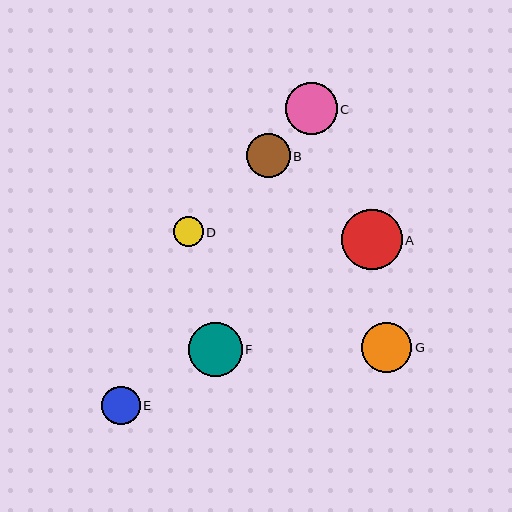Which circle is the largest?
Circle A is the largest with a size of approximately 60 pixels.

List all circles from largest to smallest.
From largest to smallest: A, F, C, G, B, E, D.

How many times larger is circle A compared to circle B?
Circle A is approximately 1.4 times the size of circle B.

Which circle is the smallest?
Circle D is the smallest with a size of approximately 29 pixels.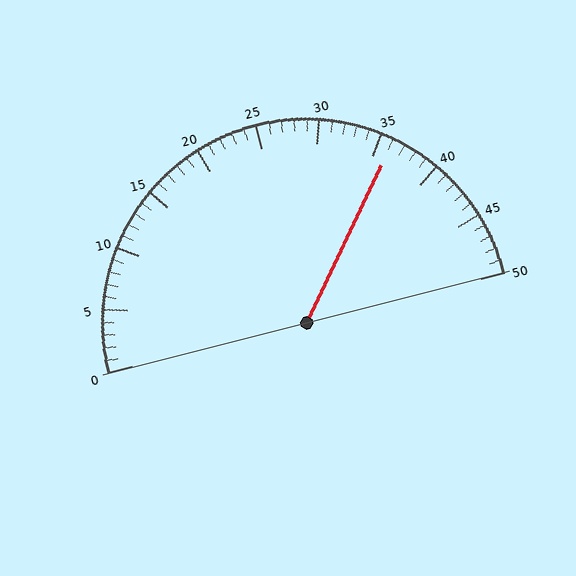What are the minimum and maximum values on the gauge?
The gauge ranges from 0 to 50.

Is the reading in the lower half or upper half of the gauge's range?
The reading is in the upper half of the range (0 to 50).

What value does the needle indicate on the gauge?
The needle indicates approximately 36.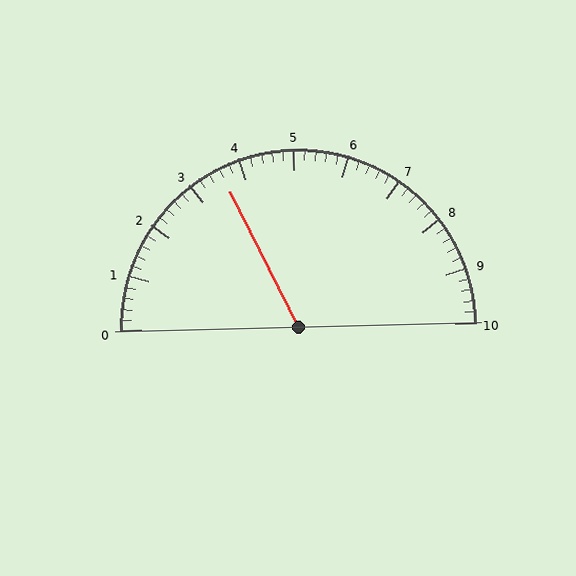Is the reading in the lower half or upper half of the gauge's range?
The reading is in the lower half of the range (0 to 10).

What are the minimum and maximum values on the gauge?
The gauge ranges from 0 to 10.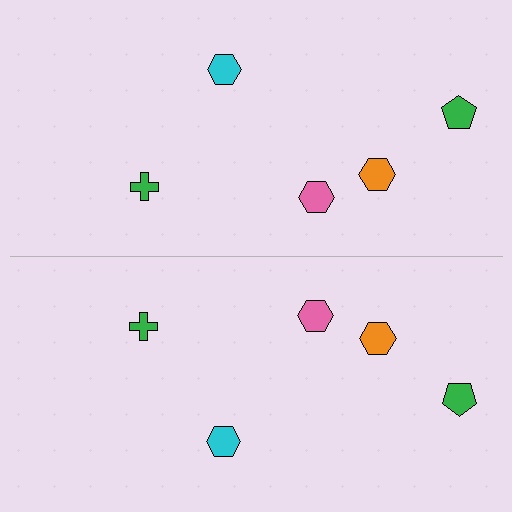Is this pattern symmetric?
Yes, this pattern has bilateral (reflection) symmetry.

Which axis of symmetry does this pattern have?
The pattern has a horizontal axis of symmetry running through the center of the image.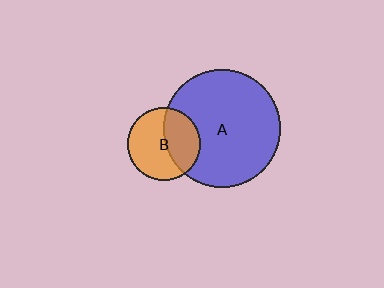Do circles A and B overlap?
Yes.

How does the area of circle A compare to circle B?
Approximately 2.6 times.